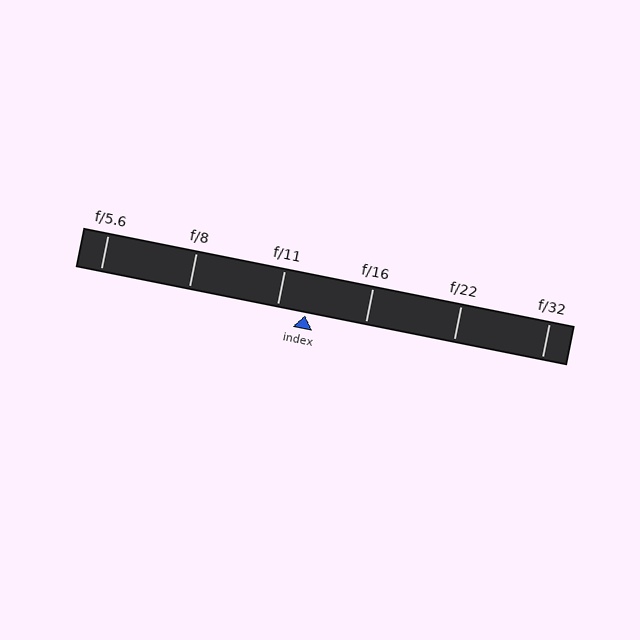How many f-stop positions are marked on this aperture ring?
There are 6 f-stop positions marked.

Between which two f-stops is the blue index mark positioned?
The index mark is between f/11 and f/16.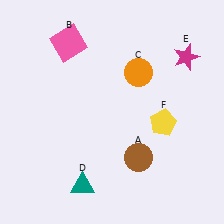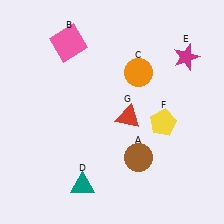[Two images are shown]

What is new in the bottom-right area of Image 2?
A red triangle (G) was added in the bottom-right area of Image 2.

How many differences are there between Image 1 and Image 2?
There is 1 difference between the two images.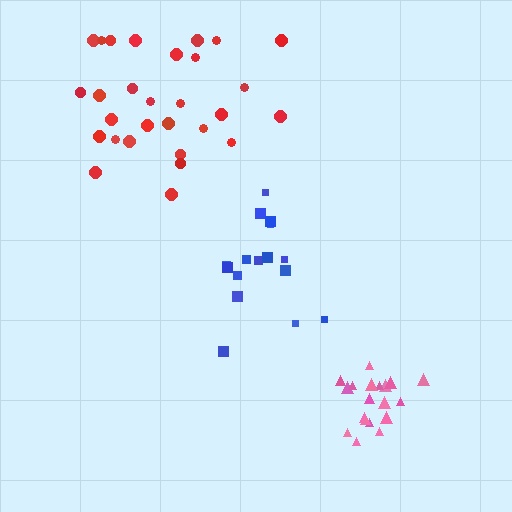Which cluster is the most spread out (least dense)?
Red.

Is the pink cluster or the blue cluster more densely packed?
Pink.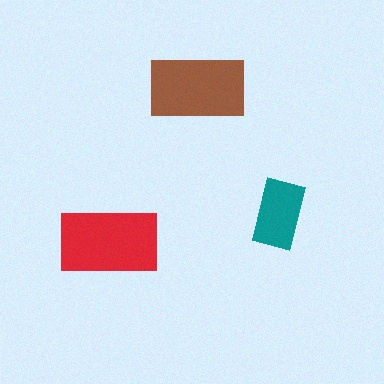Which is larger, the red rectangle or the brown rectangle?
The red one.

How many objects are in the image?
There are 3 objects in the image.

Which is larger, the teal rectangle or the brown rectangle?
The brown one.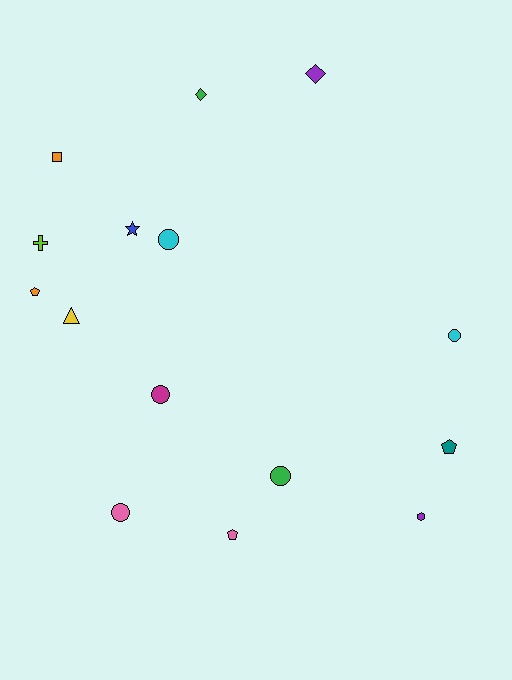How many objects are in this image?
There are 15 objects.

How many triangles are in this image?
There is 1 triangle.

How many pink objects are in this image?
There are 2 pink objects.